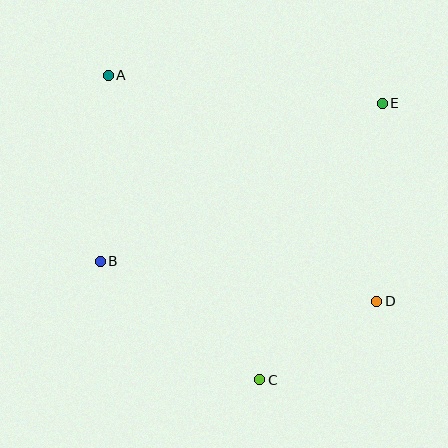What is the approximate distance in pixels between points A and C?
The distance between A and C is approximately 340 pixels.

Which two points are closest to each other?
Points C and D are closest to each other.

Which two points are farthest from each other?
Points A and D are farthest from each other.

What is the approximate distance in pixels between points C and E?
The distance between C and E is approximately 303 pixels.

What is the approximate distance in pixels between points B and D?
The distance between B and D is approximately 279 pixels.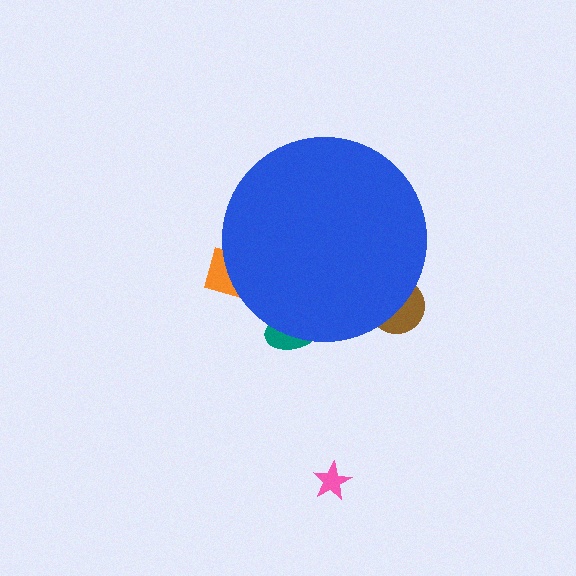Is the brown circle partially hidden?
Yes, the brown circle is partially hidden behind the blue circle.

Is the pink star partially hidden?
No, the pink star is fully visible.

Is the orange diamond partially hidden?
Yes, the orange diamond is partially hidden behind the blue circle.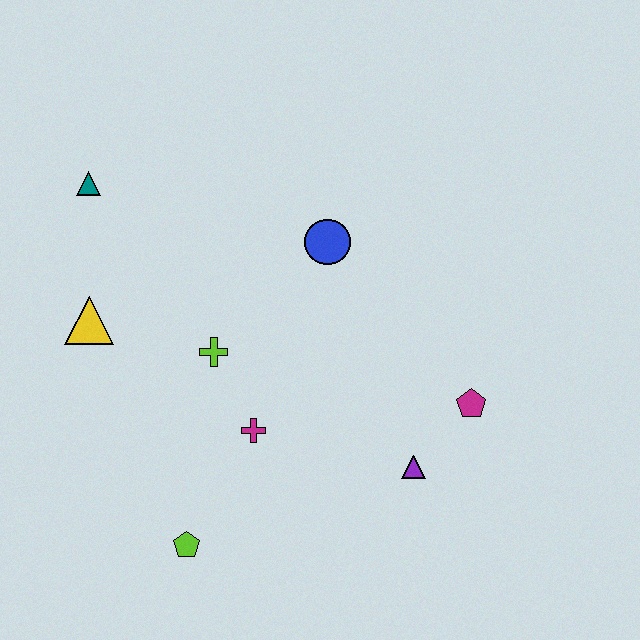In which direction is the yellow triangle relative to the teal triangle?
The yellow triangle is below the teal triangle.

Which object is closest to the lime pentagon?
The magenta cross is closest to the lime pentagon.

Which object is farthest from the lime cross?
The magenta pentagon is farthest from the lime cross.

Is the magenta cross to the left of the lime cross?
No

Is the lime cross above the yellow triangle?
No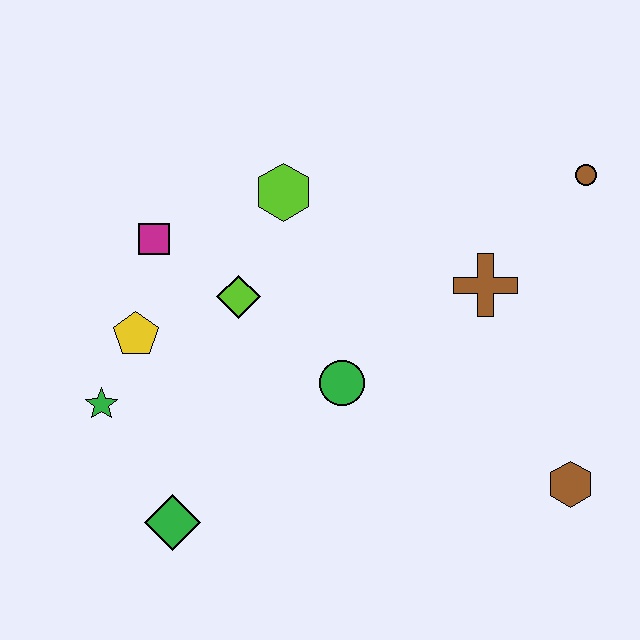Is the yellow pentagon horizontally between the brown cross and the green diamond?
No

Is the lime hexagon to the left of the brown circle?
Yes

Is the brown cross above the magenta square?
No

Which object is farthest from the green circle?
The brown circle is farthest from the green circle.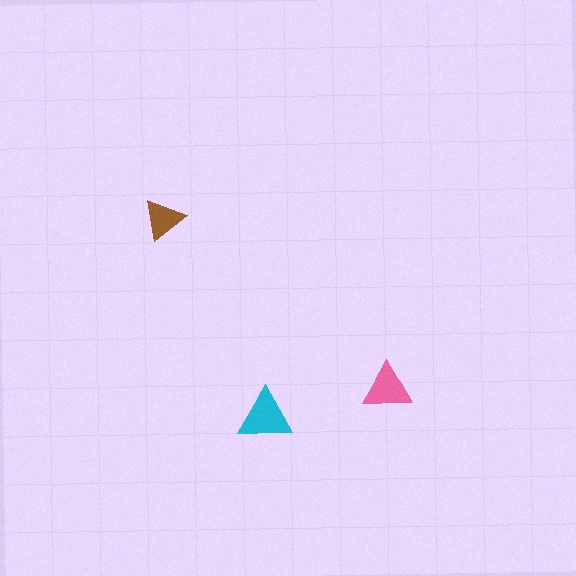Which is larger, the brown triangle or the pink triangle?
The pink one.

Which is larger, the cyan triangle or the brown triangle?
The cyan one.